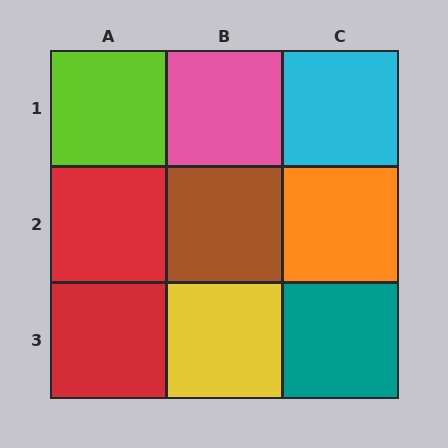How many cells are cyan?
1 cell is cyan.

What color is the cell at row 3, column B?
Yellow.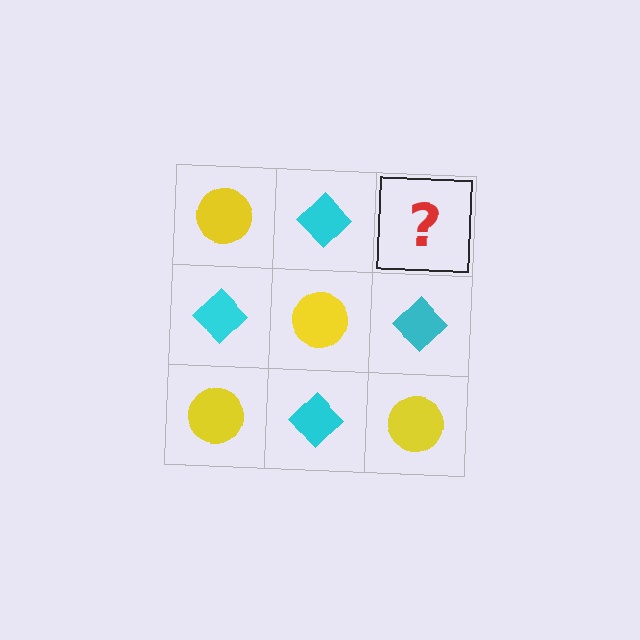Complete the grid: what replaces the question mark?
The question mark should be replaced with a yellow circle.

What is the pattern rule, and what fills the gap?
The rule is that it alternates yellow circle and cyan diamond in a checkerboard pattern. The gap should be filled with a yellow circle.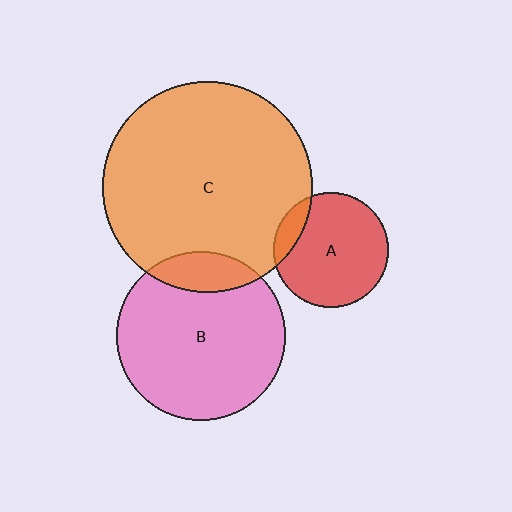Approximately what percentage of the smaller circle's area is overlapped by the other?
Approximately 15%.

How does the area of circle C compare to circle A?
Approximately 3.4 times.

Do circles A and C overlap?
Yes.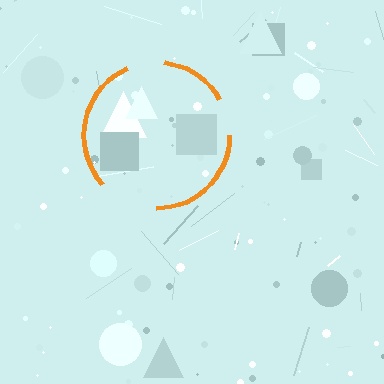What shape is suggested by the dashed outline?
The dashed outline suggests a circle.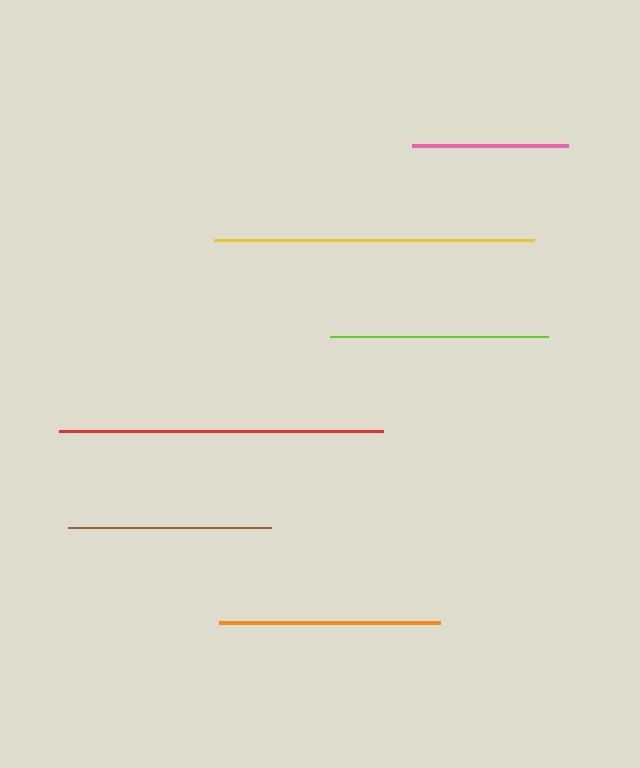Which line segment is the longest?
The red line is the longest at approximately 324 pixels.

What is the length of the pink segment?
The pink segment is approximately 156 pixels long.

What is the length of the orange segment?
The orange segment is approximately 220 pixels long.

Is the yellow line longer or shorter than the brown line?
The yellow line is longer than the brown line.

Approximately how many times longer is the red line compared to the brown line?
The red line is approximately 1.6 times the length of the brown line.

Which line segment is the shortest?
The pink line is the shortest at approximately 156 pixels.